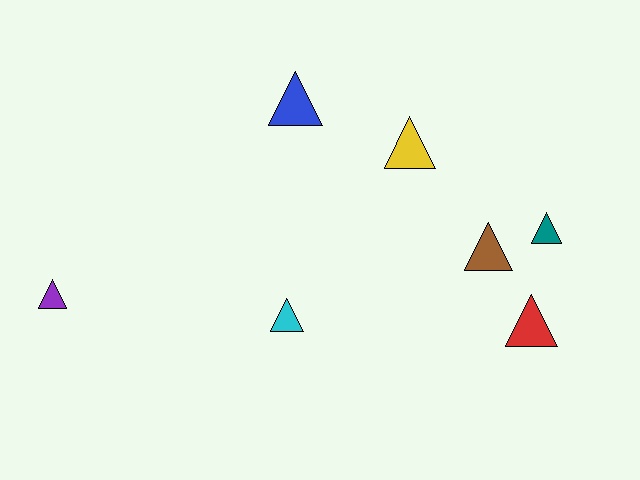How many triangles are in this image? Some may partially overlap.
There are 7 triangles.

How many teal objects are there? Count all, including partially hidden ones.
There is 1 teal object.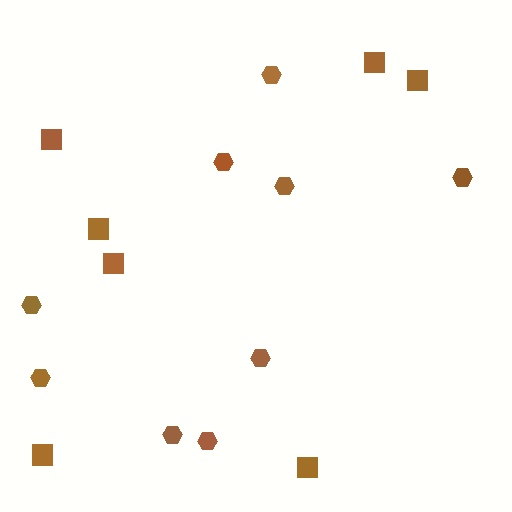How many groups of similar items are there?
There are 2 groups: one group of squares (7) and one group of hexagons (9).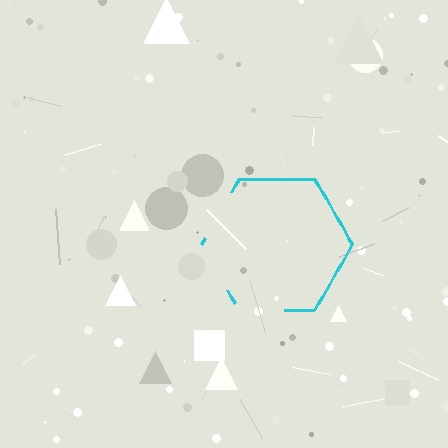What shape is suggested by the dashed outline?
The dashed outline suggests a hexagon.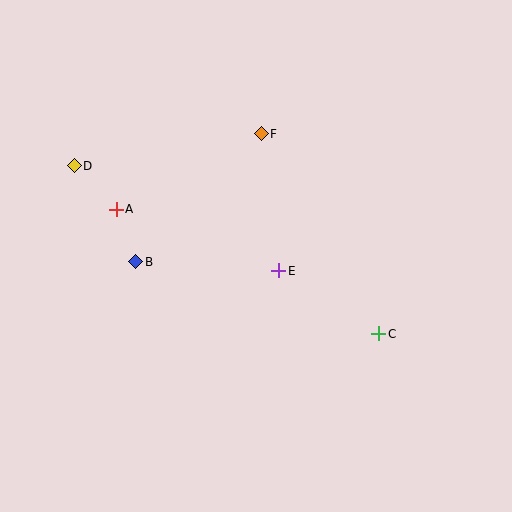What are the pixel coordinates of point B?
Point B is at (135, 262).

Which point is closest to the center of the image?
Point E at (279, 271) is closest to the center.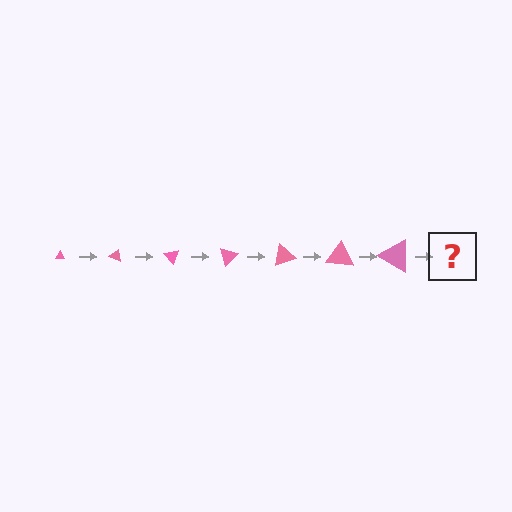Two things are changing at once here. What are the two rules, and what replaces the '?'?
The two rules are that the triangle grows larger each step and it rotates 25 degrees each step. The '?' should be a triangle, larger than the previous one and rotated 175 degrees from the start.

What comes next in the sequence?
The next element should be a triangle, larger than the previous one and rotated 175 degrees from the start.